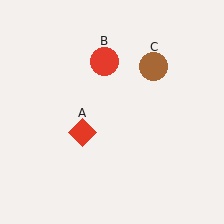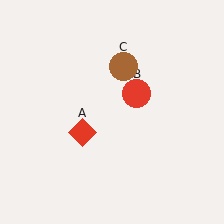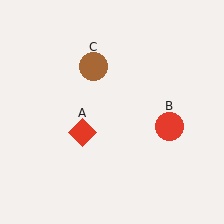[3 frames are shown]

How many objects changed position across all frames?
2 objects changed position: red circle (object B), brown circle (object C).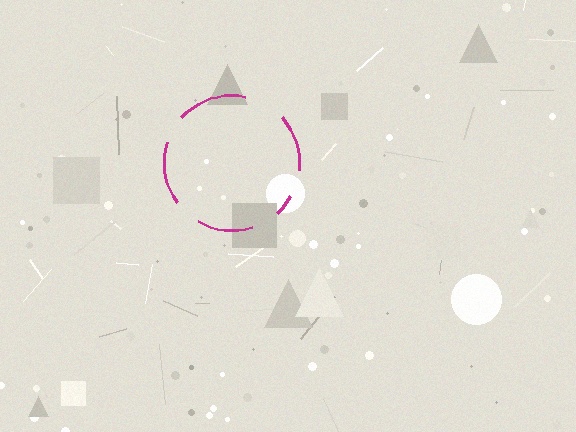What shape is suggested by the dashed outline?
The dashed outline suggests a circle.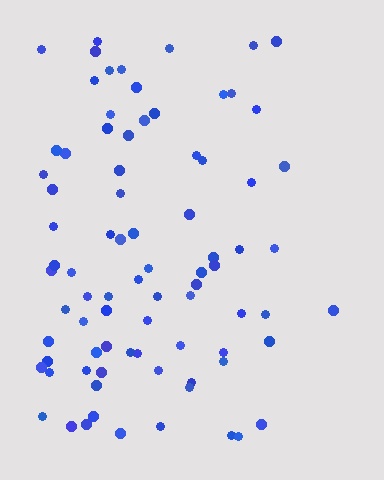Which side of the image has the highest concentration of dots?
The left.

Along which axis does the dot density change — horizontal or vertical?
Horizontal.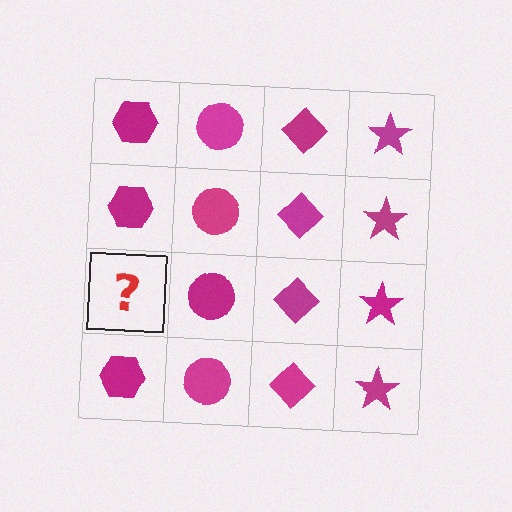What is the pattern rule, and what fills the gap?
The rule is that each column has a consistent shape. The gap should be filled with a magenta hexagon.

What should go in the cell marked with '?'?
The missing cell should contain a magenta hexagon.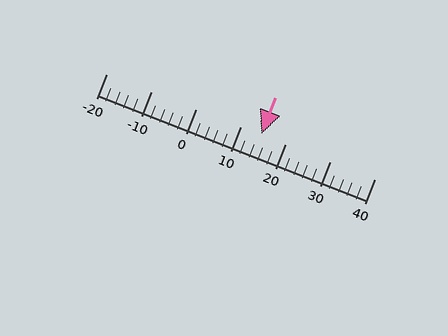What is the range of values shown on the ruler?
The ruler shows values from -20 to 40.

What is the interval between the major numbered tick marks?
The major tick marks are spaced 10 units apart.